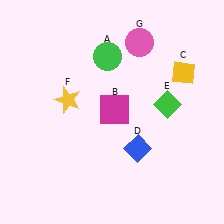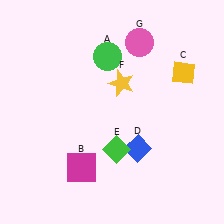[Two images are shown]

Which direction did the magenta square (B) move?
The magenta square (B) moved down.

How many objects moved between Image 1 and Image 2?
3 objects moved between the two images.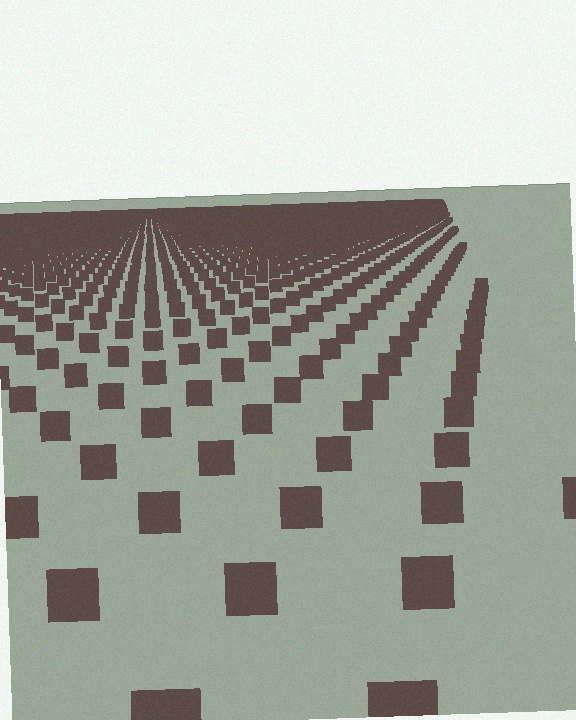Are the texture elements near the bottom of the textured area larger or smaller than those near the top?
Larger. Near the bottom, elements are closer to the viewer and appear at a bigger on-screen size.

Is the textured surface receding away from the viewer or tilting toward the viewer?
The surface is receding away from the viewer. Texture elements get smaller and denser toward the top.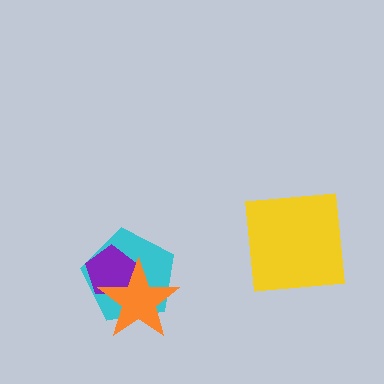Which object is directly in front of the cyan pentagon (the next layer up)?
The purple pentagon is directly in front of the cyan pentagon.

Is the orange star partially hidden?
No, no other shape covers it.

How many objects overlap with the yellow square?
0 objects overlap with the yellow square.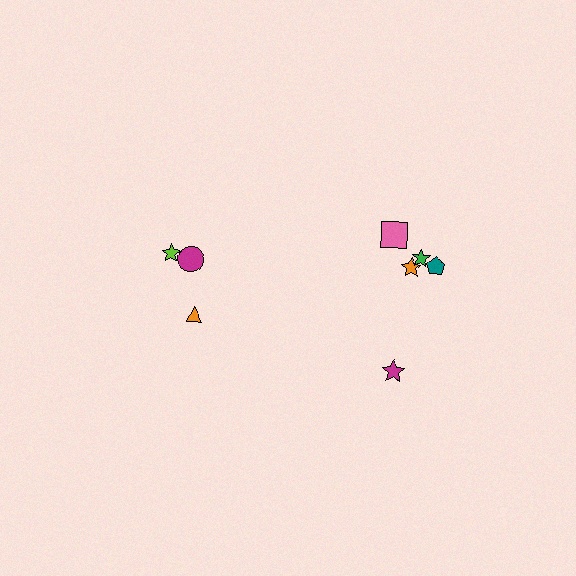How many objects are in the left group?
There are 3 objects.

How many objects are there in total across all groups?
There are 8 objects.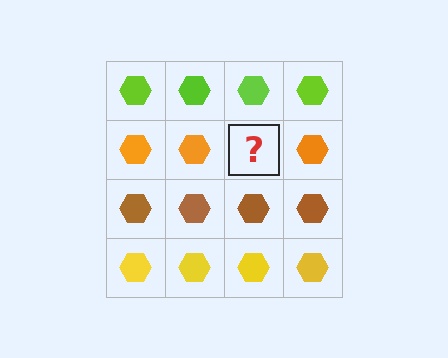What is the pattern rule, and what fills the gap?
The rule is that each row has a consistent color. The gap should be filled with an orange hexagon.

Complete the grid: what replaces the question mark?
The question mark should be replaced with an orange hexagon.